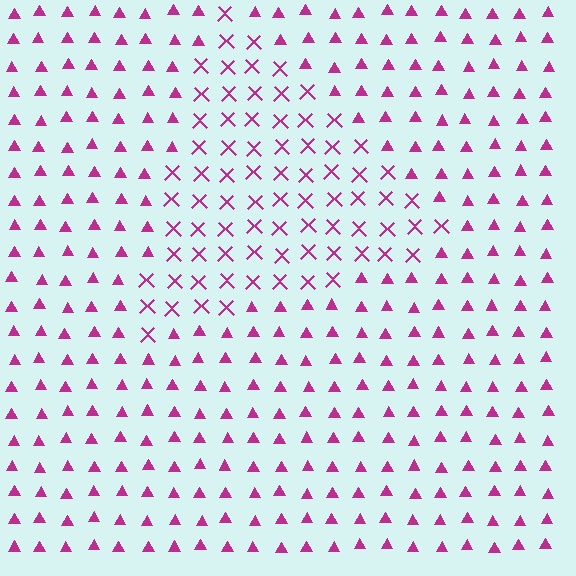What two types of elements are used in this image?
The image uses X marks inside the triangle region and triangles outside it.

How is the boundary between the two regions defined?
The boundary is defined by a change in element shape: X marks inside vs. triangles outside. All elements share the same color and spacing.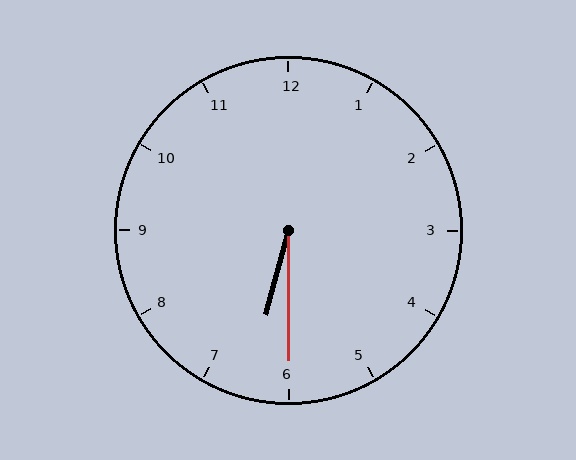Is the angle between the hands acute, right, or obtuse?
It is acute.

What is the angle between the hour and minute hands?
Approximately 15 degrees.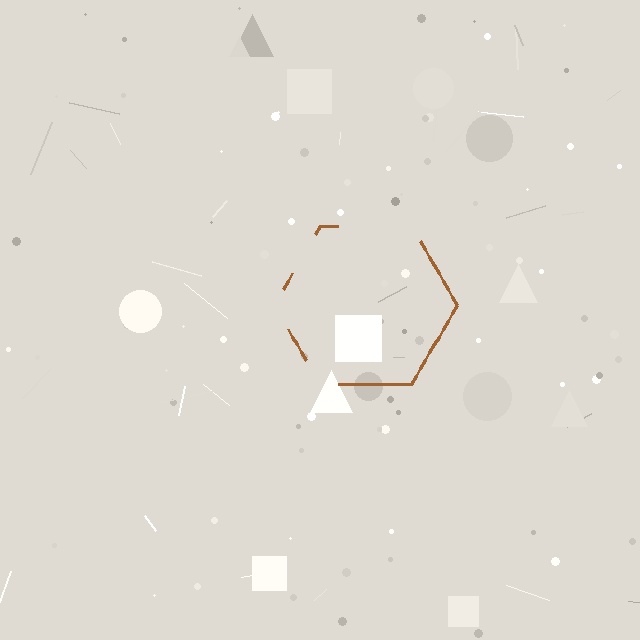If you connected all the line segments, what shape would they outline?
They would outline a hexagon.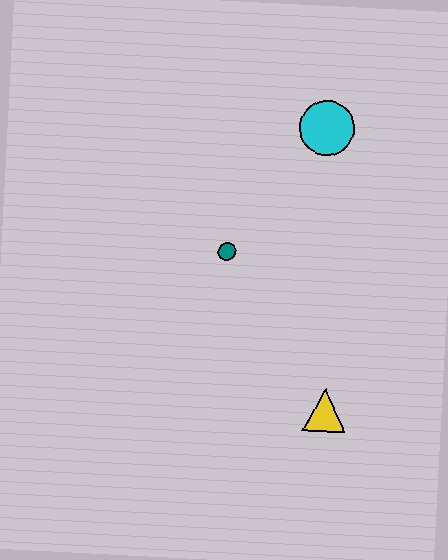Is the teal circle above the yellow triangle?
Yes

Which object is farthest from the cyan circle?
The yellow triangle is farthest from the cyan circle.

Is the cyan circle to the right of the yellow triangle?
No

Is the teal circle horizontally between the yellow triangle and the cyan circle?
No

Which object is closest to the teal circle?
The cyan circle is closest to the teal circle.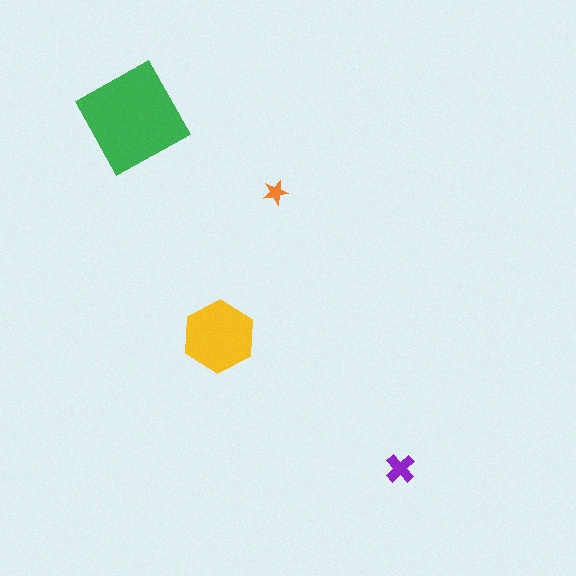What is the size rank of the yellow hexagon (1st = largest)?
2nd.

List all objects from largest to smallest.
The green square, the yellow hexagon, the purple cross, the orange star.